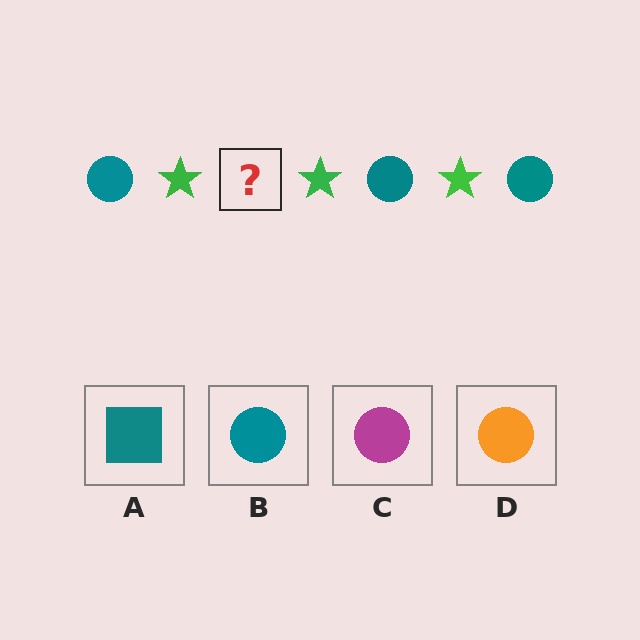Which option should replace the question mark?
Option B.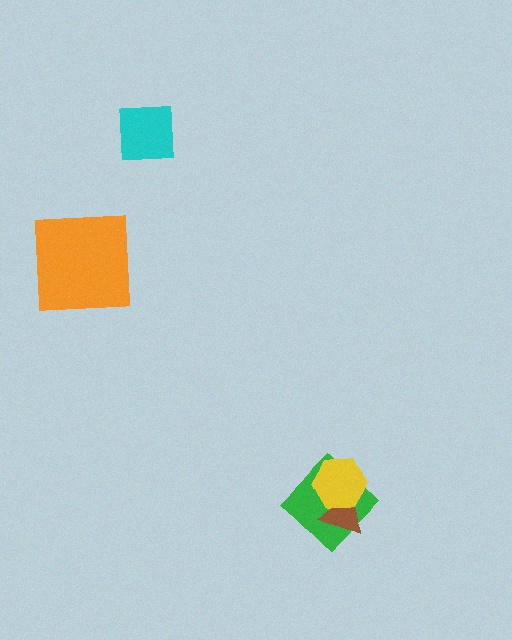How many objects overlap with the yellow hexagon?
2 objects overlap with the yellow hexagon.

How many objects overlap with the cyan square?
0 objects overlap with the cyan square.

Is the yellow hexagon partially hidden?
No, no other shape covers it.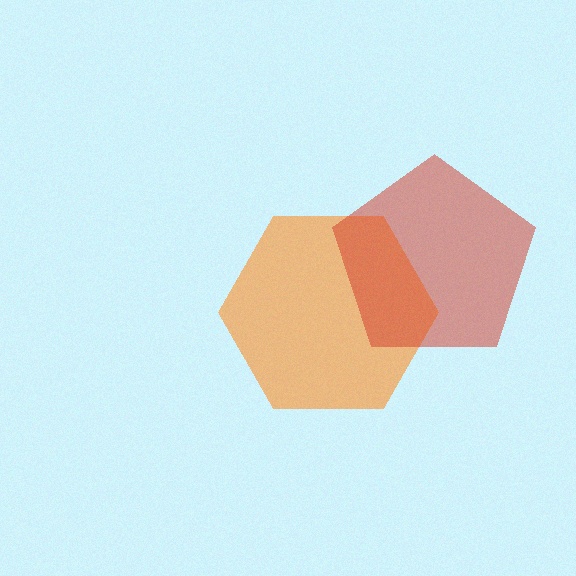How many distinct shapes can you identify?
There are 2 distinct shapes: an orange hexagon, a red pentagon.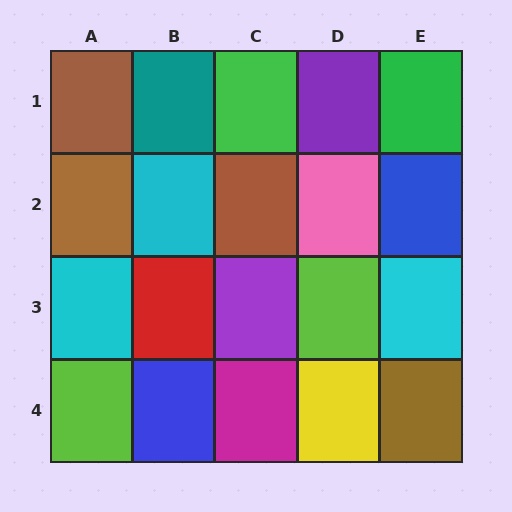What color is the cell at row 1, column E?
Green.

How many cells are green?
2 cells are green.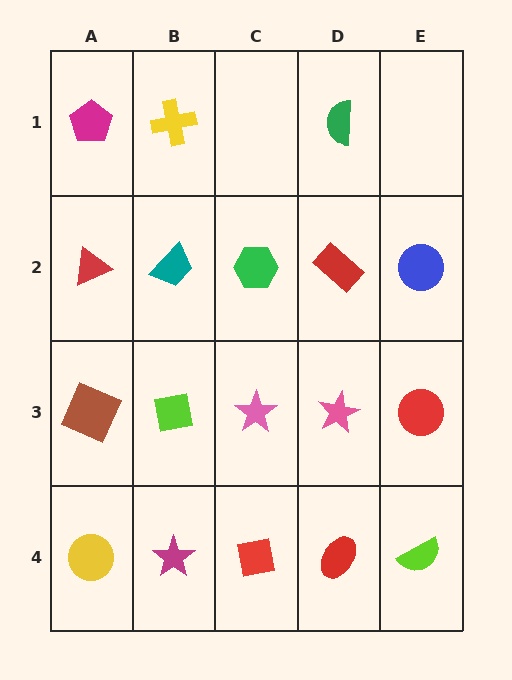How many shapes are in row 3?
5 shapes.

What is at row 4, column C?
A red square.